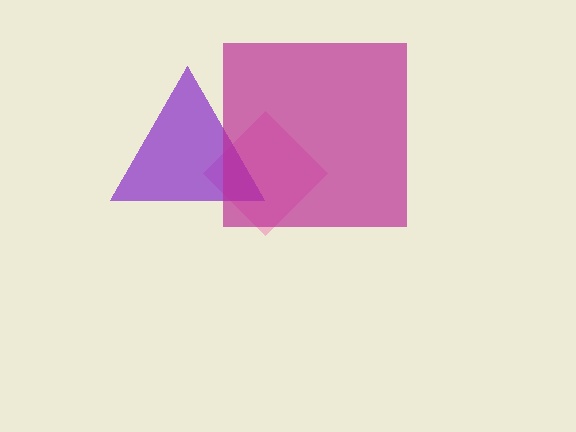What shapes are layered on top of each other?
The layered shapes are: a pink diamond, a purple triangle, a magenta square.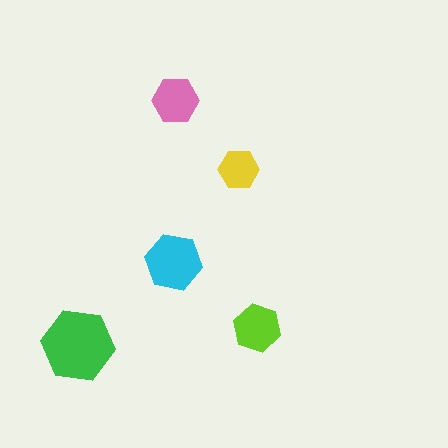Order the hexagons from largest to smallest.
the green one, the cyan one, the lime one, the pink one, the yellow one.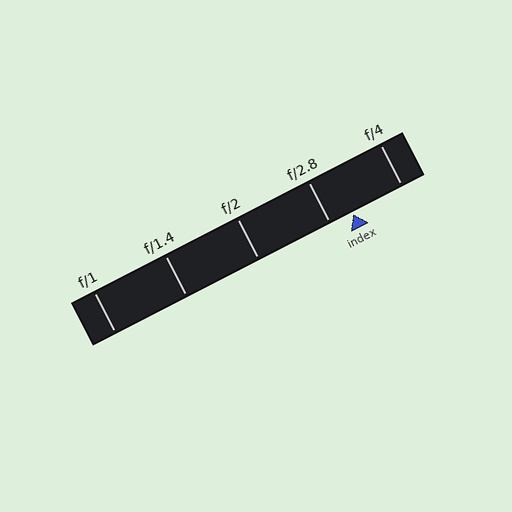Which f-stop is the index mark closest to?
The index mark is closest to f/2.8.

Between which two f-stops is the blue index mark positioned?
The index mark is between f/2.8 and f/4.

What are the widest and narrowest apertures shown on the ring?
The widest aperture shown is f/1 and the narrowest is f/4.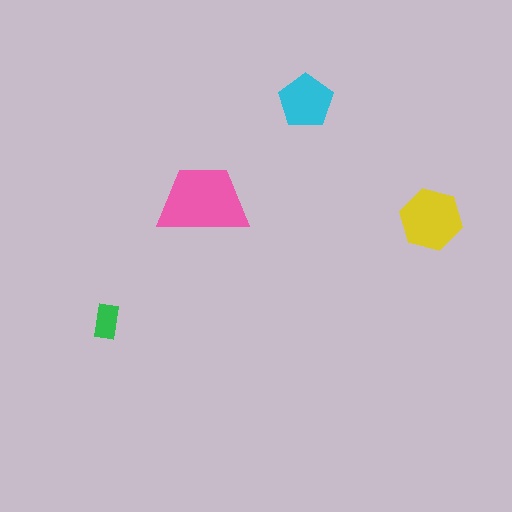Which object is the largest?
The pink trapezoid.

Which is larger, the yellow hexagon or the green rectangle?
The yellow hexagon.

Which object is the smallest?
The green rectangle.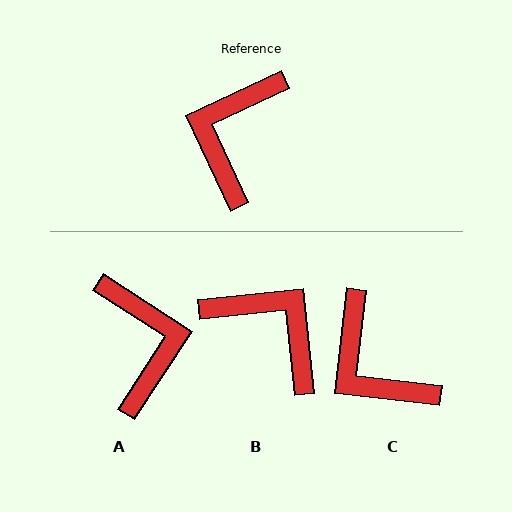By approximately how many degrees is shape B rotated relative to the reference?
Approximately 109 degrees clockwise.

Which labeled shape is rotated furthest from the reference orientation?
A, about 148 degrees away.